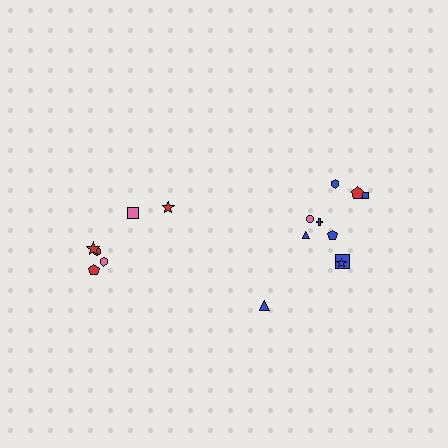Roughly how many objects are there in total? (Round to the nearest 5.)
Roughly 15 objects in total.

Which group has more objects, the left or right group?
The right group.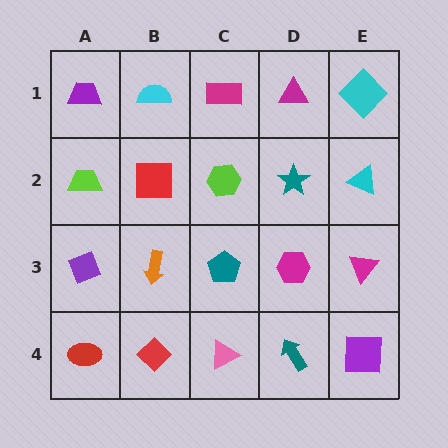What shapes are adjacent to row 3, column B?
A red square (row 2, column B), a red diamond (row 4, column B), a purple diamond (row 3, column A), a teal pentagon (row 3, column C).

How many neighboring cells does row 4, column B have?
3.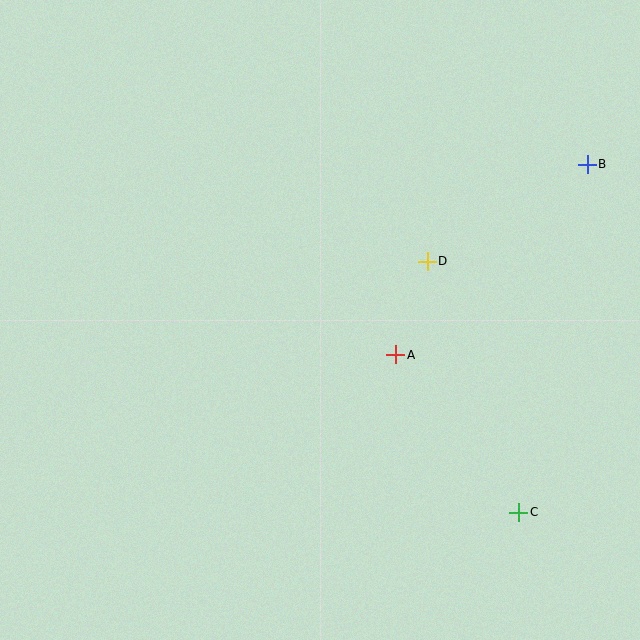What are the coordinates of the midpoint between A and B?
The midpoint between A and B is at (492, 260).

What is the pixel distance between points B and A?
The distance between B and A is 270 pixels.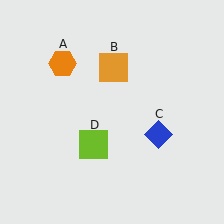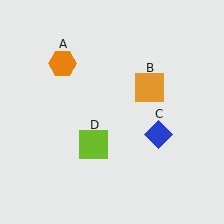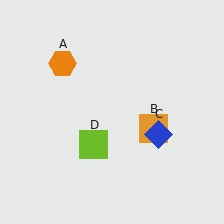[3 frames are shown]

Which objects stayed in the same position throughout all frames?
Orange hexagon (object A) and blue diamond (object C) and lime square (object D) remained stationary.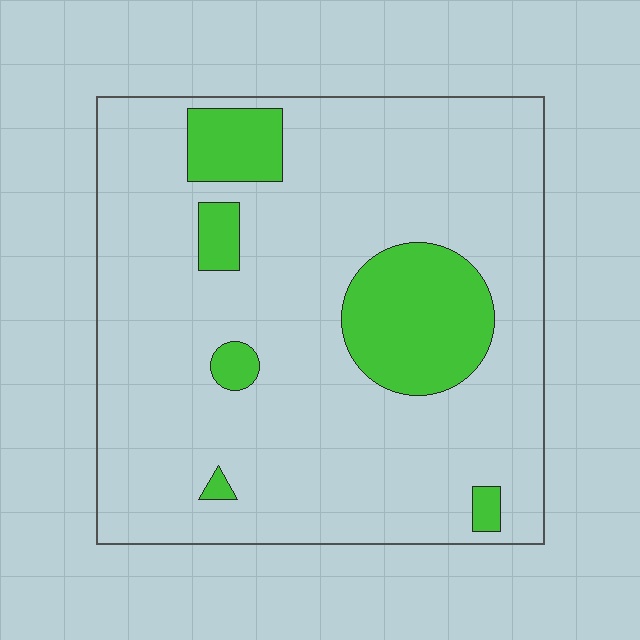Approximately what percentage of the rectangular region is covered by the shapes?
Approximately 15%.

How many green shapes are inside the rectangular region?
6.